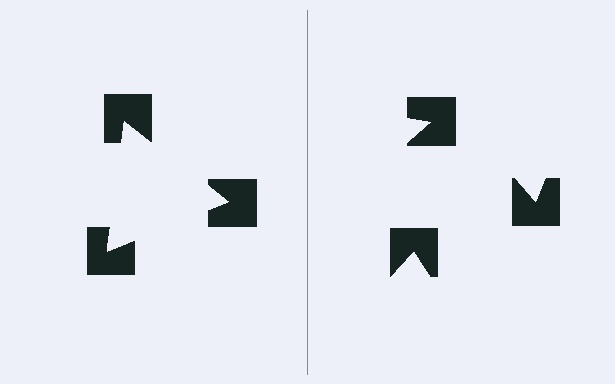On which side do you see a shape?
An illusory triangle appears on the left side. On the right side the wedge cuts are rotated, so no coherent shape forms.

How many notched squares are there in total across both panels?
6 — 3 on each side.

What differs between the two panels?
The notched squares are positioned identically on both sides; only the wedge orientations differ. On the left they align to a triangle; on the right they are misaligned.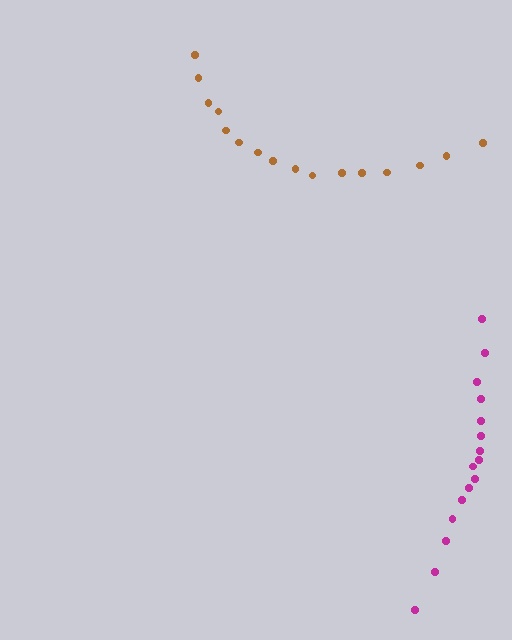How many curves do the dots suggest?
There are 2 distinct paths.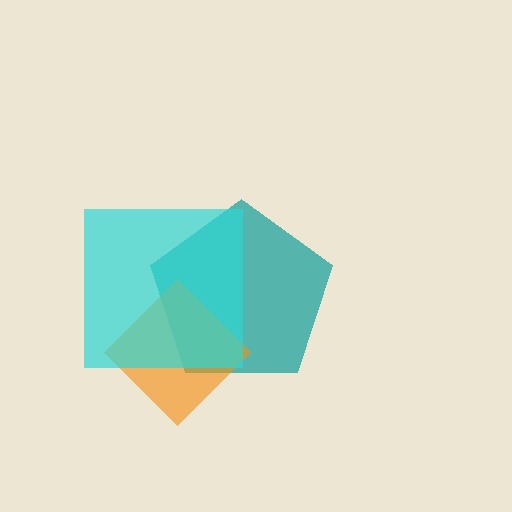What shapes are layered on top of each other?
The layered shapes are: a teal pentagon, an orange diamond, a cyan square.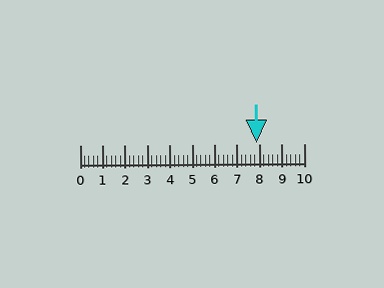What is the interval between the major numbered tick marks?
The major tick marks are spaced 1 units apart.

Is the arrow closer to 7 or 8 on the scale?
The arrow is closer to 8.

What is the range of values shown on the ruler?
The ruler shows values from 0 to 10.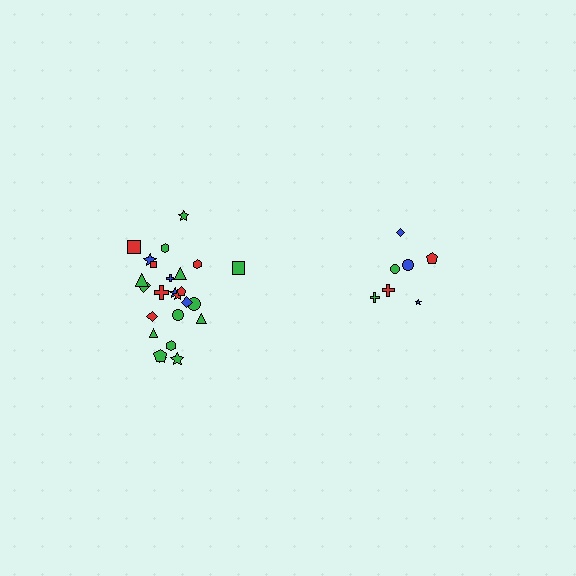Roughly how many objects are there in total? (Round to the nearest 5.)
Roughly 30 objects in total.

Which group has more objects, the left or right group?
The left group.